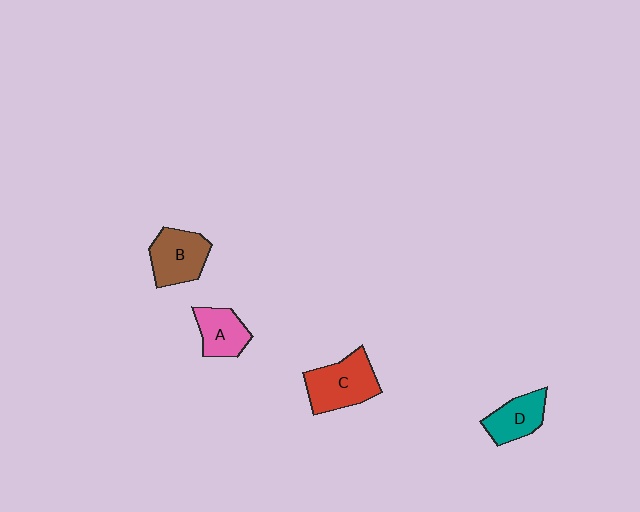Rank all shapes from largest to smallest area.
From largest to smallest: C (red), B (brown), D (teal), A (pink).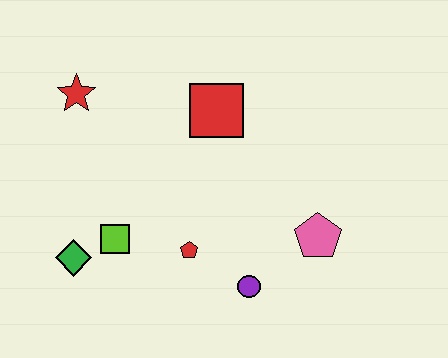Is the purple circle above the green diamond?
No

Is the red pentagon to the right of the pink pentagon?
No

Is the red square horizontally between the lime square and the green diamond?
No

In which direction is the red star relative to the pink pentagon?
The red star is to the left of the pink pentagon.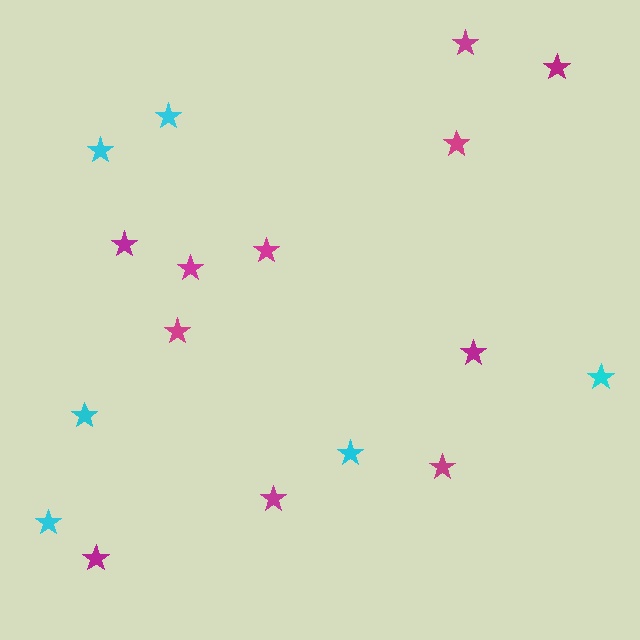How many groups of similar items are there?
There are 2 groups: one group of cyan stars (6) and one group of magenta stars (11).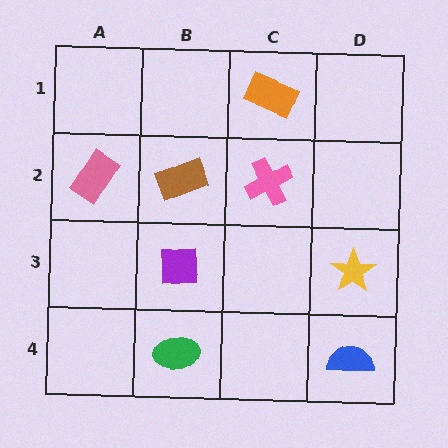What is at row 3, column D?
A yellow star.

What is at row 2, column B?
A brown rectangle.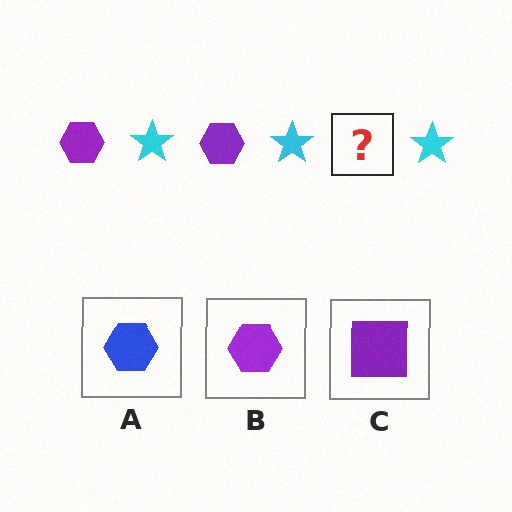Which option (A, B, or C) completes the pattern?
B.